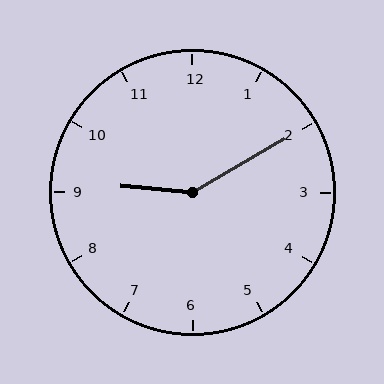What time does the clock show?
9:10.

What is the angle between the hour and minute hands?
Approximately 145 degrees.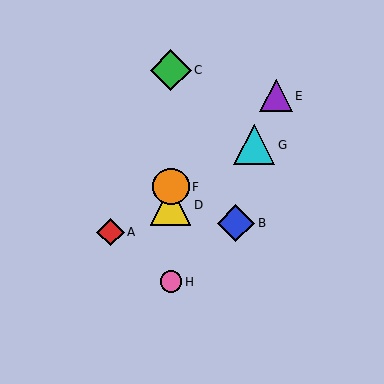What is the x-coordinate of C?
Object C is at x≈171.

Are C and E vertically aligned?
No, C is at x≈171 and E is at x≈276.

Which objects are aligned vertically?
Objects C, D, F, H are aligned vertically.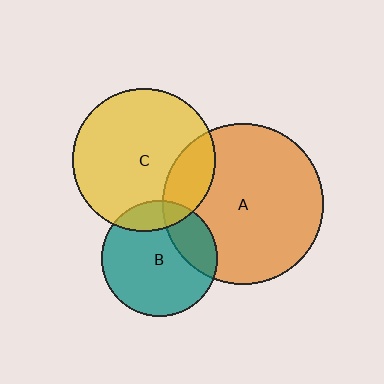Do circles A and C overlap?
Yes.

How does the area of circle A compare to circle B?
Approximately 1.9 times.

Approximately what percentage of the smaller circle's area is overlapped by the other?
Approximately 20%.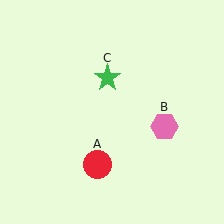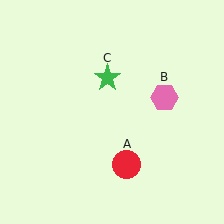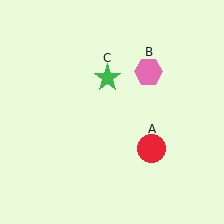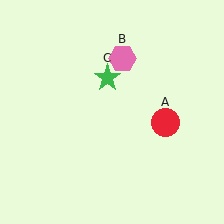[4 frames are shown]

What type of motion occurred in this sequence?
The red circle (object A), pink hexagon (object B) rotated counterclockwise around the center of the scene.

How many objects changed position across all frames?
2 objects changed position: red circle (object A), pink hexagon (object B).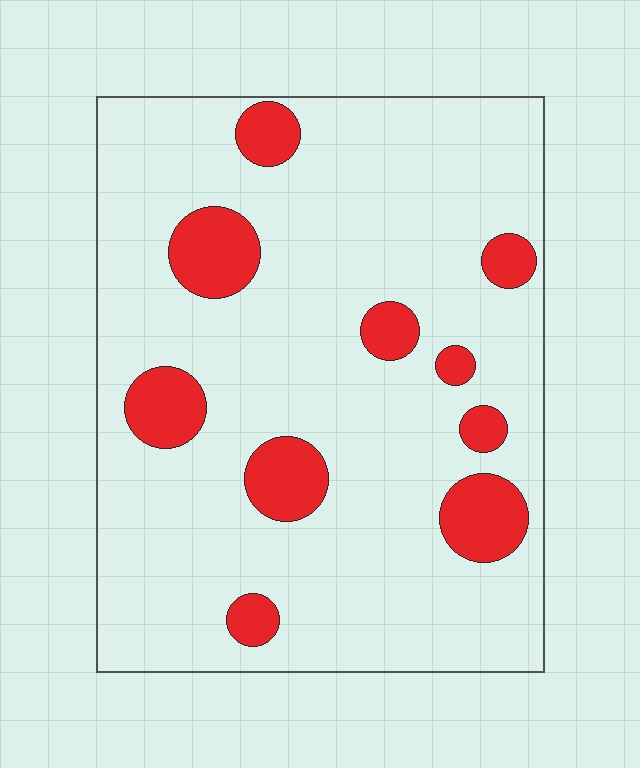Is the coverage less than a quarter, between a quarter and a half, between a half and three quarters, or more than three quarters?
Less than a quarter.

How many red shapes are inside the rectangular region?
10.